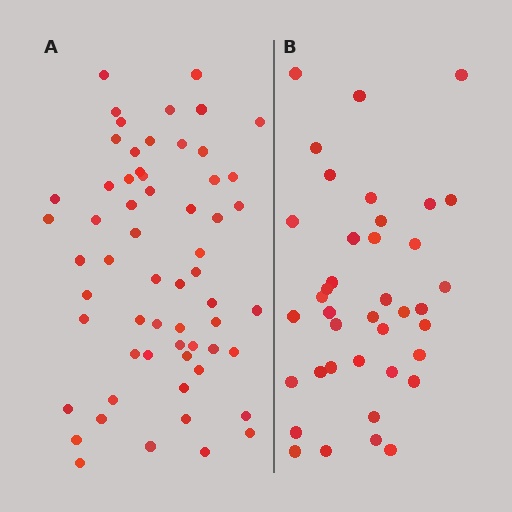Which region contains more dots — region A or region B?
Region A (the left region) has more dots.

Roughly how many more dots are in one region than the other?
Region A has approximately 20 more dots than region B.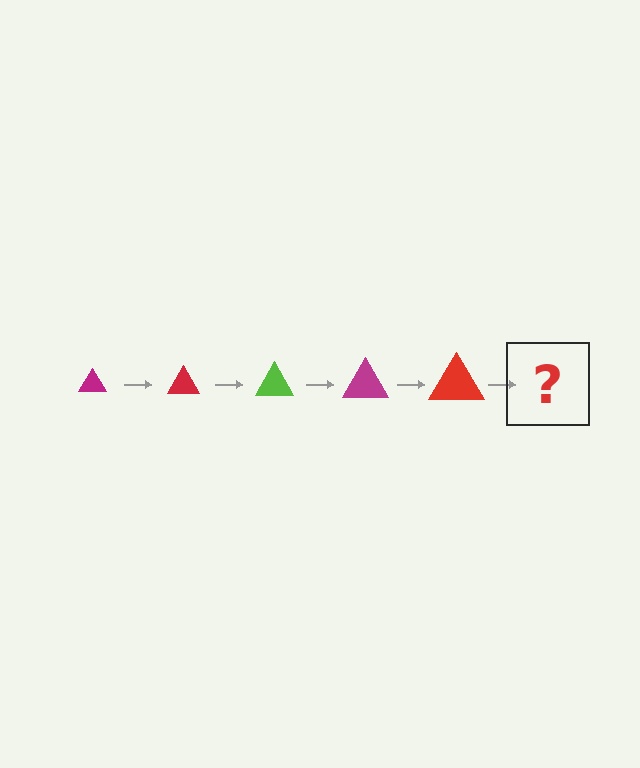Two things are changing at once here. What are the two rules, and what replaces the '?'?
The two rules are that the triangle grows larger each step and the color cycles through magenta, red, and lime. The '?' should be a lime triangle, larger than the previous one.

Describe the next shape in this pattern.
It should be a lime triangle, larger than the previous one.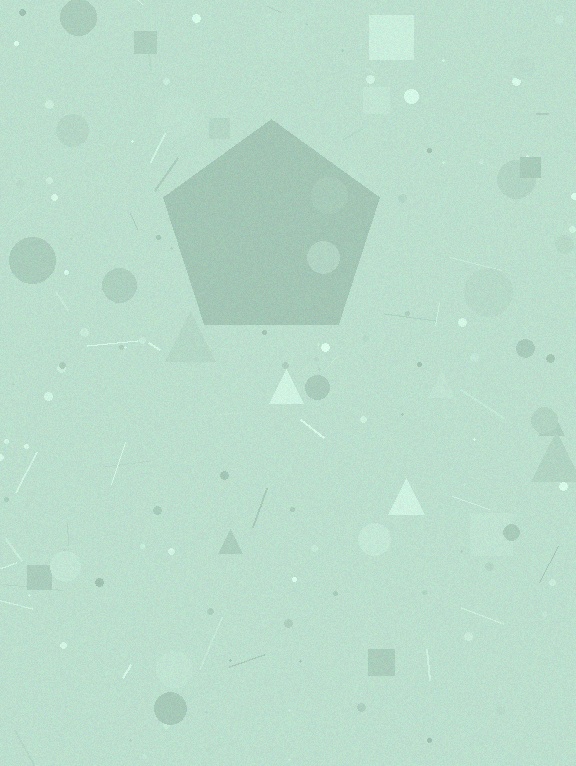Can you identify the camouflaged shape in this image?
The camouflaged shape is a pentagon.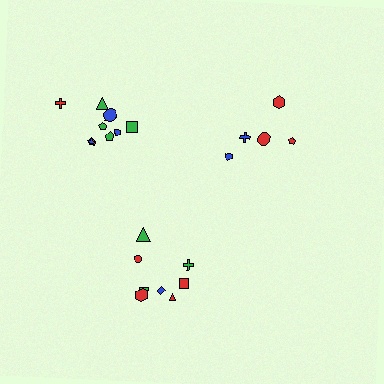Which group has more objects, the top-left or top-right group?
The top-left group.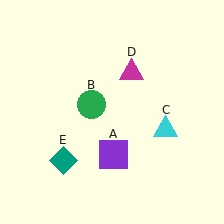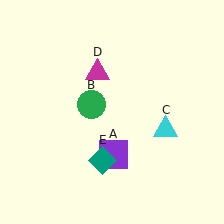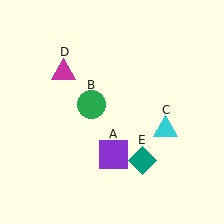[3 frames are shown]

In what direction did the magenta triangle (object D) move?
The magenta triangle (object D) moved left.